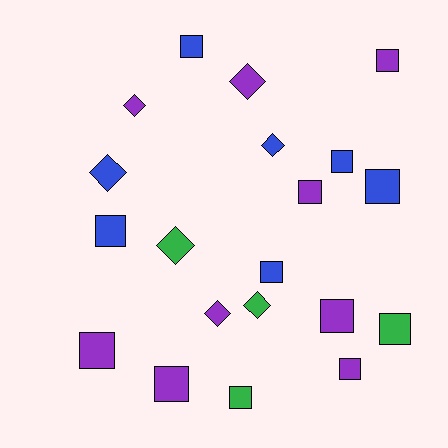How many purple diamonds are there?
There are 3 purple diamonds.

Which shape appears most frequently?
Square, with 13 objects.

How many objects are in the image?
There are 20 objects.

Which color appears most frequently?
Purple, with 9 objects.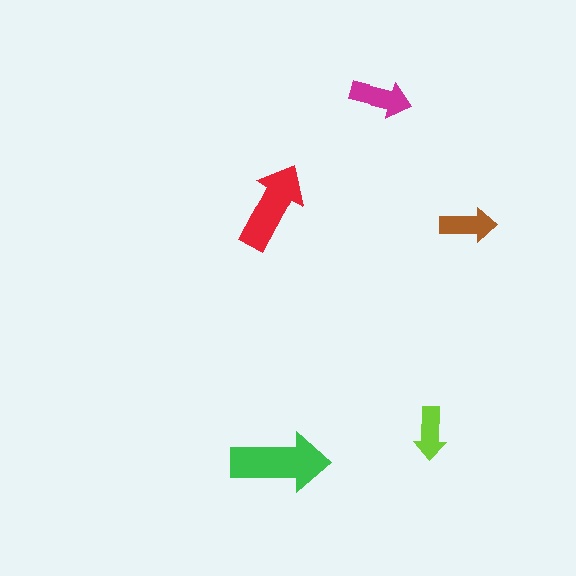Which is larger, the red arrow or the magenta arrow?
The red one.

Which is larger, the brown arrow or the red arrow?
The red one.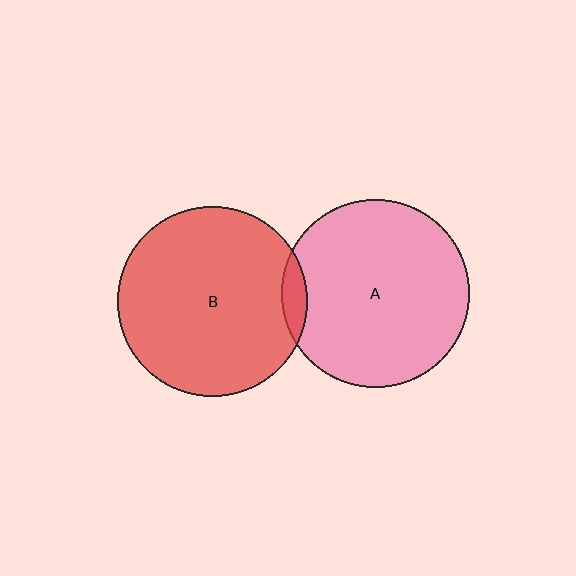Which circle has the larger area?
Circle B (red).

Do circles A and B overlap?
Yes.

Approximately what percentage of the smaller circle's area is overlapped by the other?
Approximately 5%.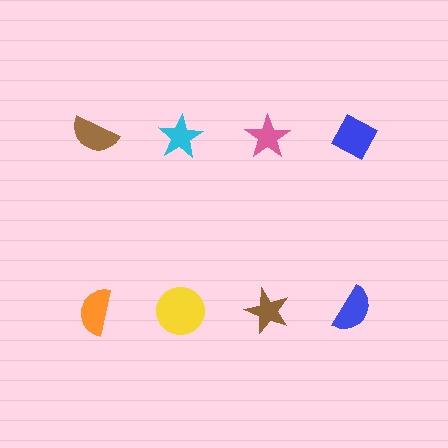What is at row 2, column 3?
A brown star.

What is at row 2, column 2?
A yellow circle.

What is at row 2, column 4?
A blue semicircle.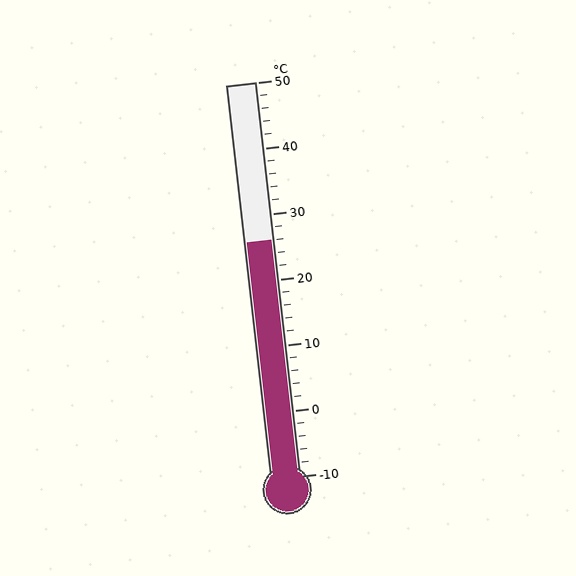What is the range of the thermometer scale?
The thermometer scale ranges from -10°C to 50°C.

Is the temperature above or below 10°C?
The temperature is above 10°C.